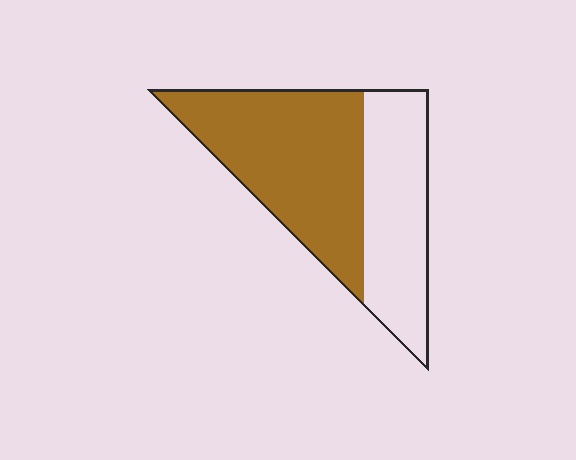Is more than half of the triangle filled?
Yes.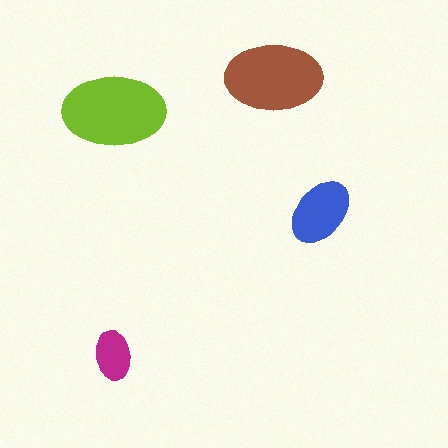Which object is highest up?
The brown ellipse is topmost.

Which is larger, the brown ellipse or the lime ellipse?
The lime one.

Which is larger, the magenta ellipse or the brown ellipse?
The brown one.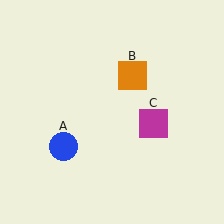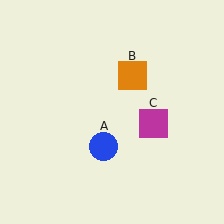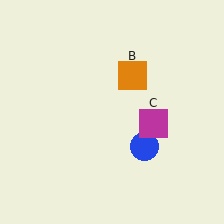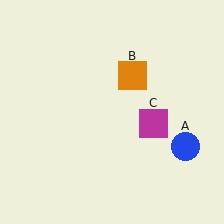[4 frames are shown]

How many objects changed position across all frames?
1 object changed position: blue circle (object A).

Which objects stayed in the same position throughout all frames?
Orange square (object B) and magenta square (object C) remained stationary.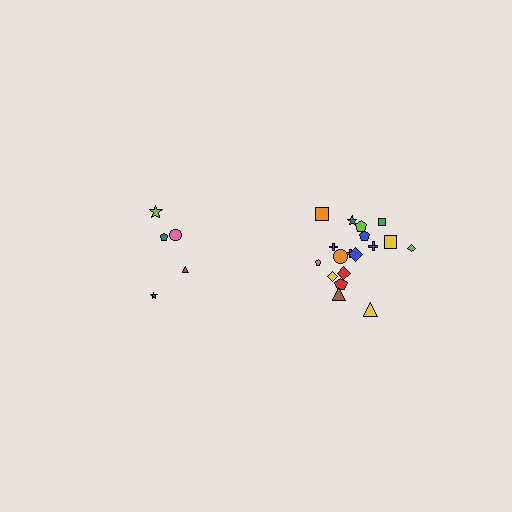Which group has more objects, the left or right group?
The right group.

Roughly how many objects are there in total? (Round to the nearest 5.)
Roughly 25 objects in total.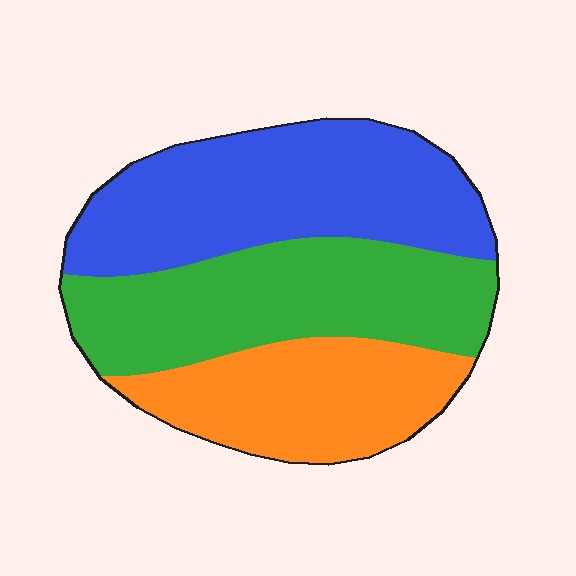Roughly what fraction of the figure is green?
Green takes up about one third (1/3) of the figure.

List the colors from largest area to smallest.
From largest to smallest: blue, green, orange.